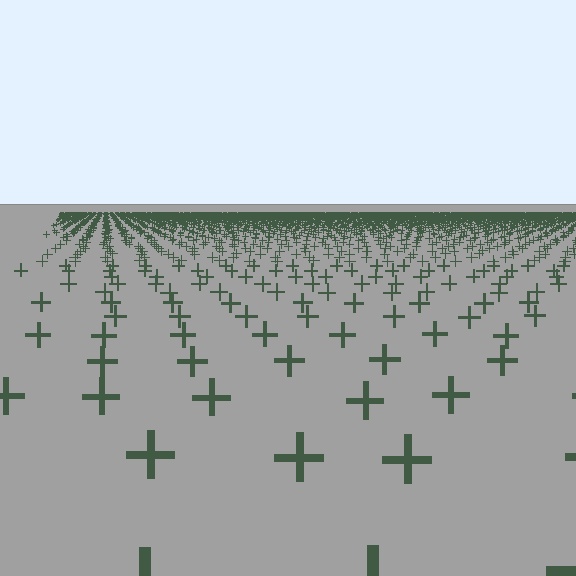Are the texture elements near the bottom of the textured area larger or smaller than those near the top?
Larger. Near the bottom, elements are closer to the viewer and appear at a bigger on-screen size.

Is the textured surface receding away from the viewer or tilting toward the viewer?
The surface is receding away from the viewer. Texture elements get smaller and denser toward the top.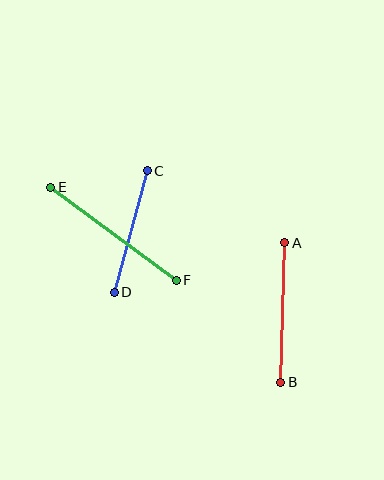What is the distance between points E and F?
The distance is approximately 156 pixels.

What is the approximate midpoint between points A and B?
The midpoint is at approximately (283, 312) pixels.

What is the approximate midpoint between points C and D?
The midpoint is at approximately (131, 232) pixels.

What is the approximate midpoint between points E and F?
The midpoint is at approximately (114, 234) pixels.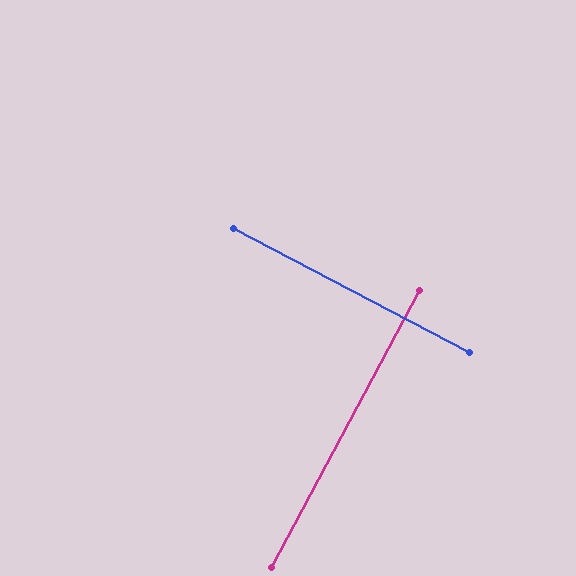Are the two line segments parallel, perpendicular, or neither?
Perpendicular — they meet at approximately 90°.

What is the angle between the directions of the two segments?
Approximately 90 degrees.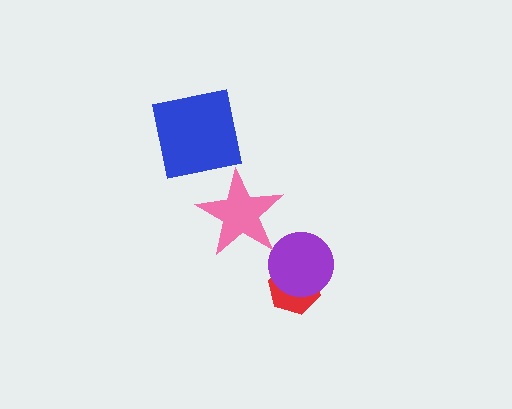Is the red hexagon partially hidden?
Yes, it is partially covered by another shape.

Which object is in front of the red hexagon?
The purple circle is in front of the red hexagon.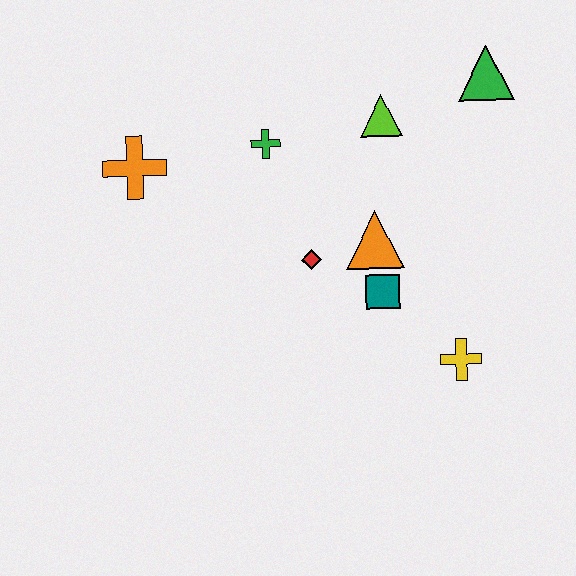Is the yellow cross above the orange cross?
No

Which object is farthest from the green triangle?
The orange cross is farthest from the green triangle.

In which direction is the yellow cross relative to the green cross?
The yellow cross is below the green cross.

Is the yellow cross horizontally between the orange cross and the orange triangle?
No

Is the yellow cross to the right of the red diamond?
Yes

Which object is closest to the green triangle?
The lime triangle is closest to the green triangle.